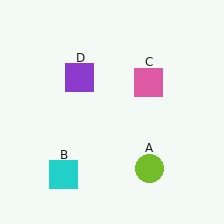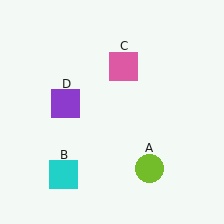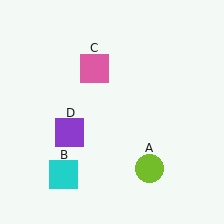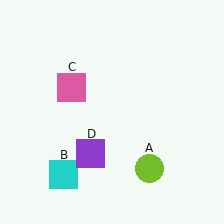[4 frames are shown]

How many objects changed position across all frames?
2 objects changed position: pink square (object C), purple square (object D).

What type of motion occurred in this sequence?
The pink square (object C), purple square (object D) rotated counterclockwise around the center of the scene.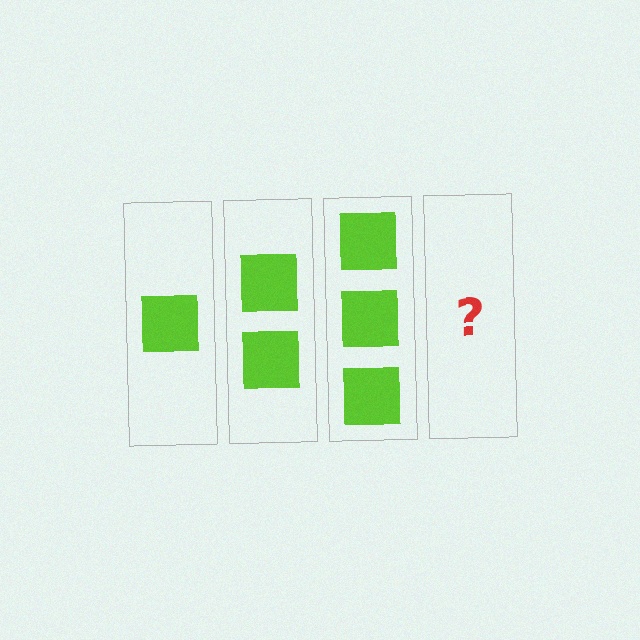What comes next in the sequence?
The next element should be 4 squares.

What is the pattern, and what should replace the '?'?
The pattern is that each step adds one more square. The '?' should be 4 squares.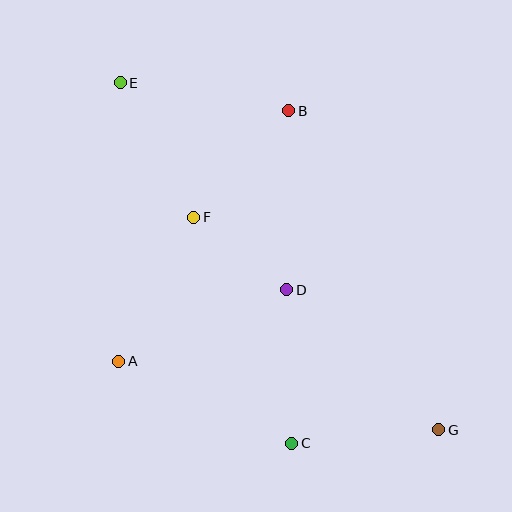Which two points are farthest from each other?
Points E and G are farthest from each other.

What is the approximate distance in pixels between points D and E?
The distance between D and E is approximately 266 pixels.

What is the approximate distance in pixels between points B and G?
The distance between B and G is approximately 353 pixels.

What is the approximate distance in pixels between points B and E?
The distance between B and E is approximately 171 pixels.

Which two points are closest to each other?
Points D and F are closest to each other.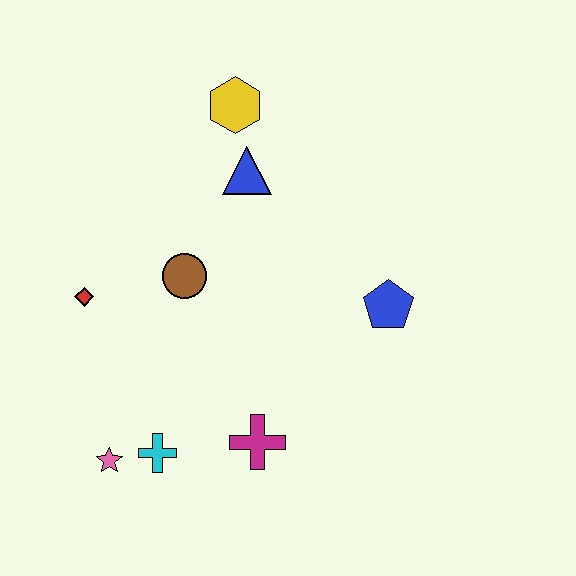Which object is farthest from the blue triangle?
The pink star is farthest from the blue triangle.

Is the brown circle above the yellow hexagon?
No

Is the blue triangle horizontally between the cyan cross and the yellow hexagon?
No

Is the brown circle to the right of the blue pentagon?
No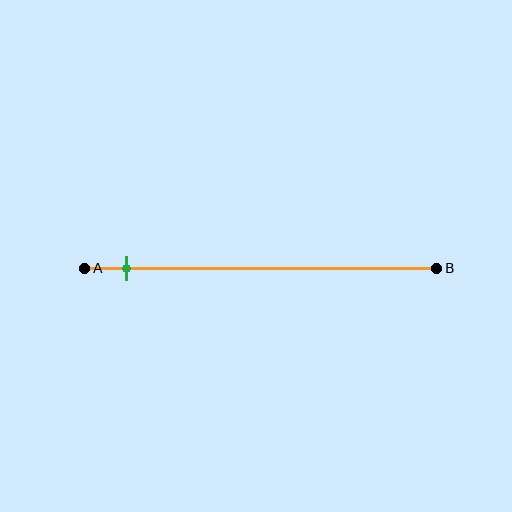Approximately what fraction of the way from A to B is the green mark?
The green mark is approximately 10% of the way from A to B.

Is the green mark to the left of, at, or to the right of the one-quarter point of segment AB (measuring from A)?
The green mark is to the left of the one-quarter point of segment AB.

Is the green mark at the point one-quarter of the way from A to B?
No, the mark is at about 10% from A, not at the 25% one-quarter point.